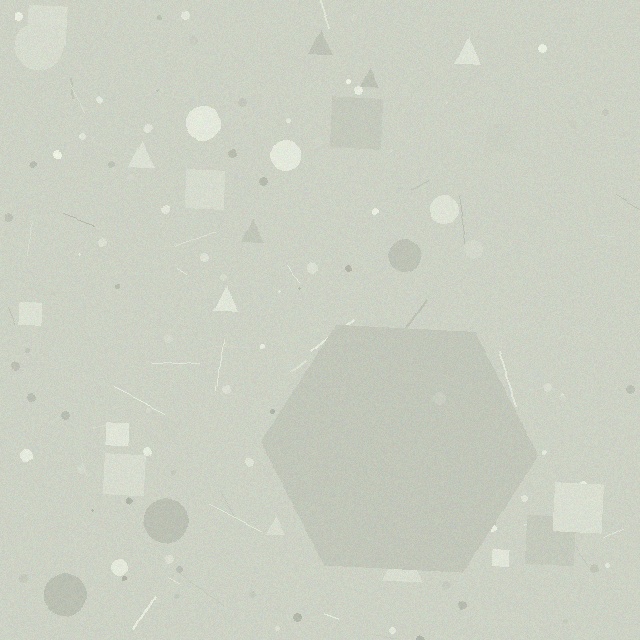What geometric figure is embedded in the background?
A hexagon is embedded in the background.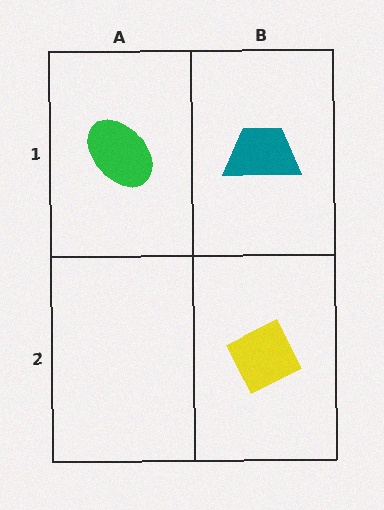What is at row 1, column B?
A teal trapezoid.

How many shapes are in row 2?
1 shape.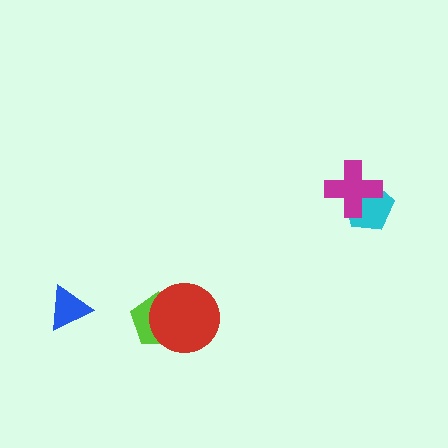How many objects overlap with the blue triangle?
0 objects overlap with the blue triangle.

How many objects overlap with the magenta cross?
1 object overlaps with the magenta cross.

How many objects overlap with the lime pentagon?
1 object overlaps with the lime pentagon.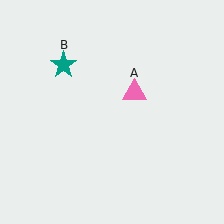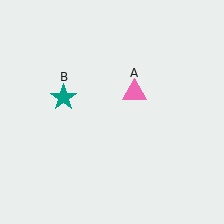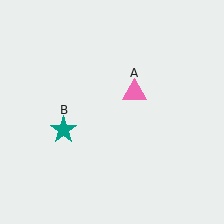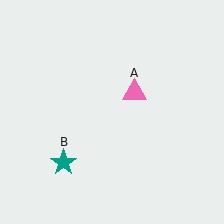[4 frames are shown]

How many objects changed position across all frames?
1 object changed position: teal star (object B).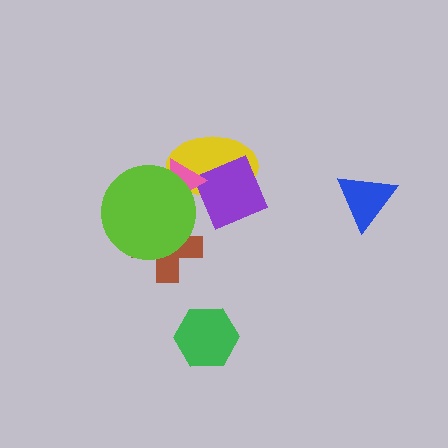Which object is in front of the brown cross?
The lime circle is in front of the brown cross.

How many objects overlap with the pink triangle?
2 objects overlap with the pink triangle.